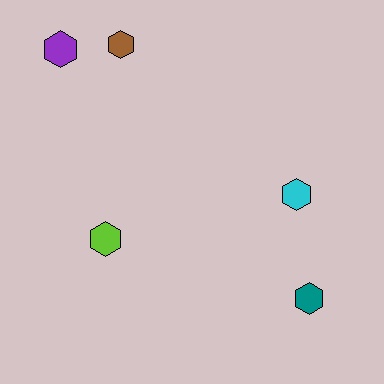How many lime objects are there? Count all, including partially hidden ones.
There is 1 lime object.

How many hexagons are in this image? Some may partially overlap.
There are 5 hexagons.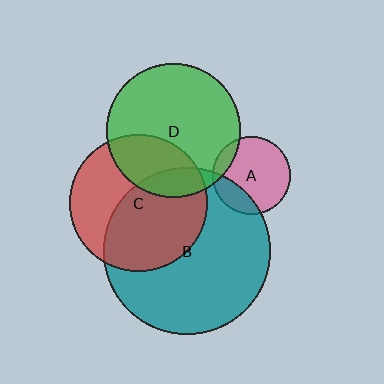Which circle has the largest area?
Circle B (teal).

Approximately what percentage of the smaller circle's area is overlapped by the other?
Approximately 30%.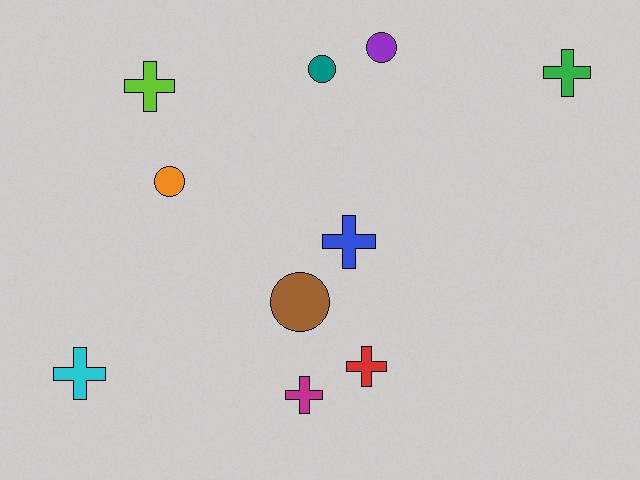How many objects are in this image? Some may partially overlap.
There are 10 objects.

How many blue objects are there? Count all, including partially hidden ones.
There is 1 blue object.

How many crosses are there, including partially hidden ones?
There are 6 crosses.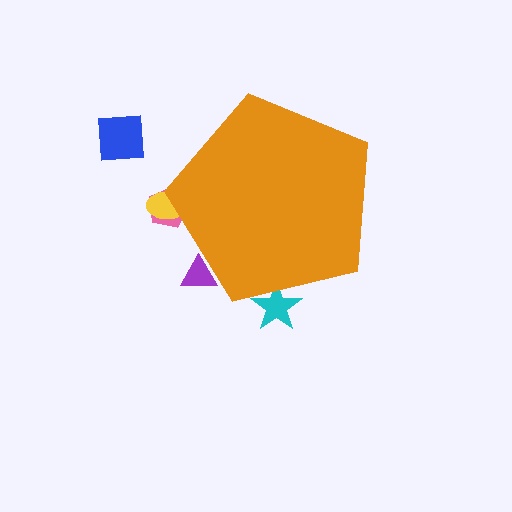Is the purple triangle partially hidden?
Yes, the purple triangle is partially hidden behind the orange pentagon.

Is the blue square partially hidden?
No, the blue square is fully visible.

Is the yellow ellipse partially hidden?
Yes, the yellow ellipse is partially hidden behind the orange pentagon.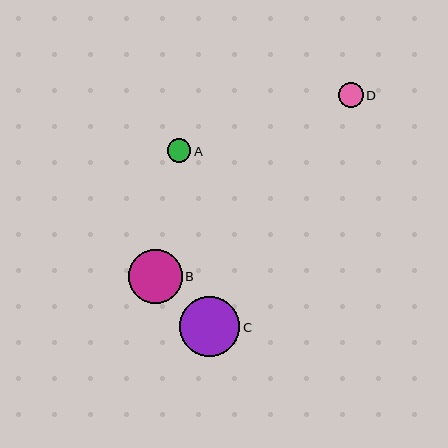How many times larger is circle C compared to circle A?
Circle C is approximately 2.6 times the size of circle A.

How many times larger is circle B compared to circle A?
Circle B is approximately 2.3 times the size of circle A.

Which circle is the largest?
Circle C is the largest with a size of approximately 61 pixels.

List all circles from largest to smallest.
From largest to smallest: C, B, D, A.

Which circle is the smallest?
Circle A is the smallest with a size of approximately 24 pixels.